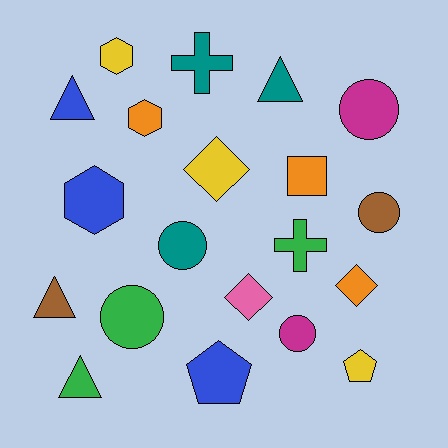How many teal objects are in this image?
There are 3 teal objects.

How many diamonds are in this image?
There are 3 diamonds.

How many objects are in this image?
There are 20 objects.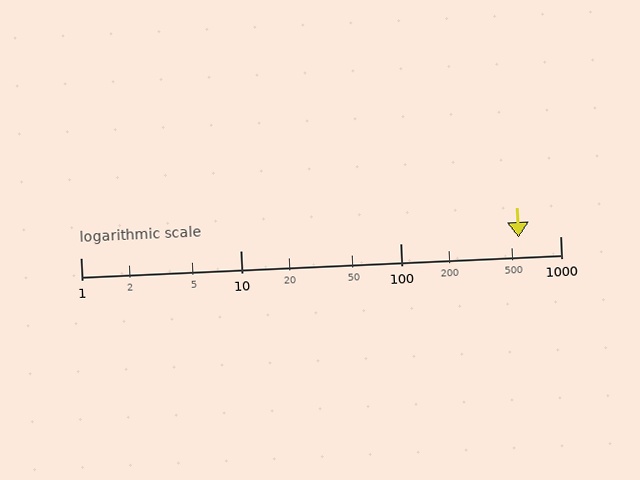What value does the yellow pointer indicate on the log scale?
The pointer indicates approximately 550.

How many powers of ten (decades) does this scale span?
The scale spans 3 decades, from 1 to 1000.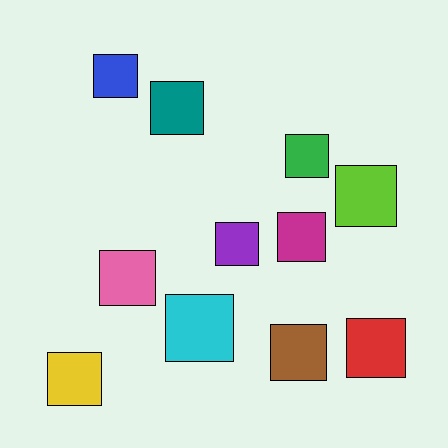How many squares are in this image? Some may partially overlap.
There are 11 squares.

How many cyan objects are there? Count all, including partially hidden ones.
There is 1 cyan object.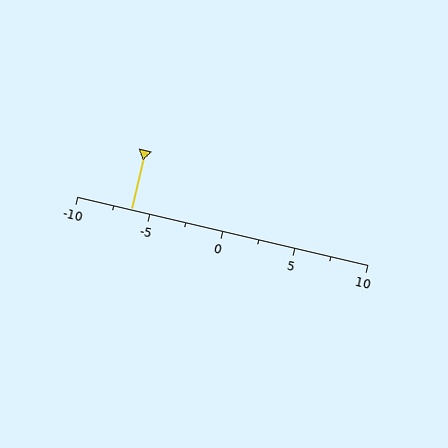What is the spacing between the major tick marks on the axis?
The major ticks are spaced 5 apart.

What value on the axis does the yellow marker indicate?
The marker indicates approximately -6.2.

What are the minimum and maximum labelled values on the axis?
The axis runs from -10 to 10.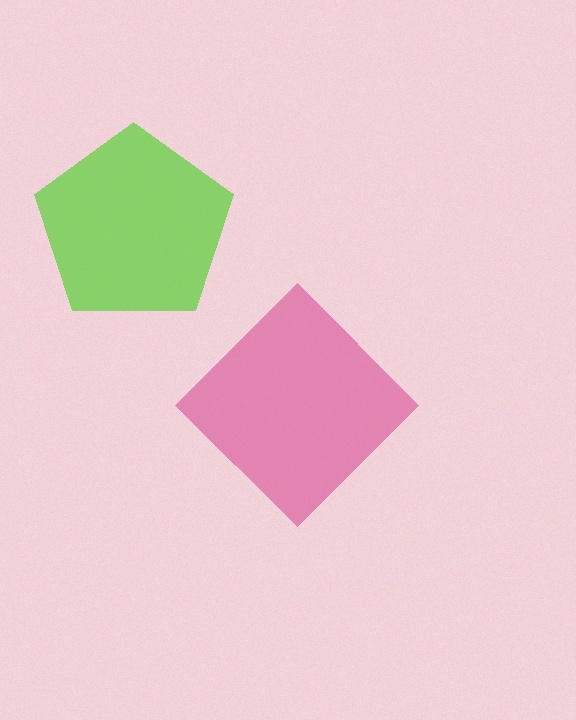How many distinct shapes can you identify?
There are 2 distinct shapes: a lime pentagon, a magenta diamond.